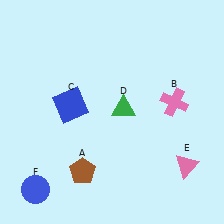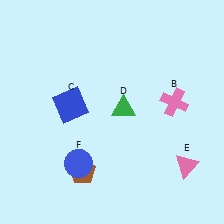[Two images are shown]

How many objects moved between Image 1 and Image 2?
1 object moved between the two images.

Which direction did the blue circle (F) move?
The blue circle (F) moved right.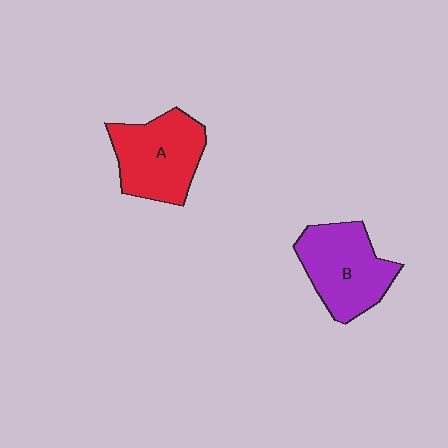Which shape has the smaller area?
Shape A (red).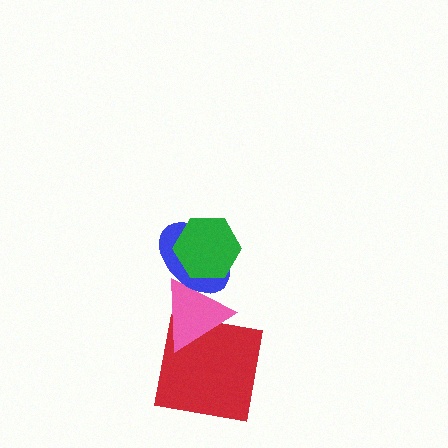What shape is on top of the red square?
The pink triangle is on top of the red square.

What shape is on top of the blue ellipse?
The green hexagon is on top of the blue ellipse.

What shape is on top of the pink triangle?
The blue ellipse is on top of the pink triangle.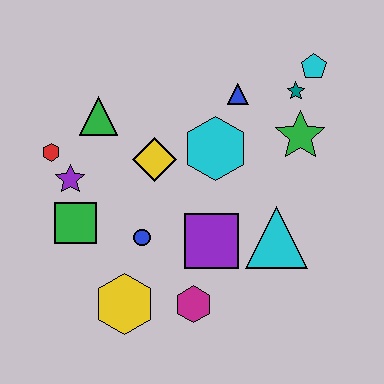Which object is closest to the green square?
The purple star is closest to the green square.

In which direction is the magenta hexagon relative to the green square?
The magenta hexagon is to the right of the green square.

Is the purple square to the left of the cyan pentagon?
Yes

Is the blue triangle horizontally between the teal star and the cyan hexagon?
Yes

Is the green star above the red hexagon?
Yes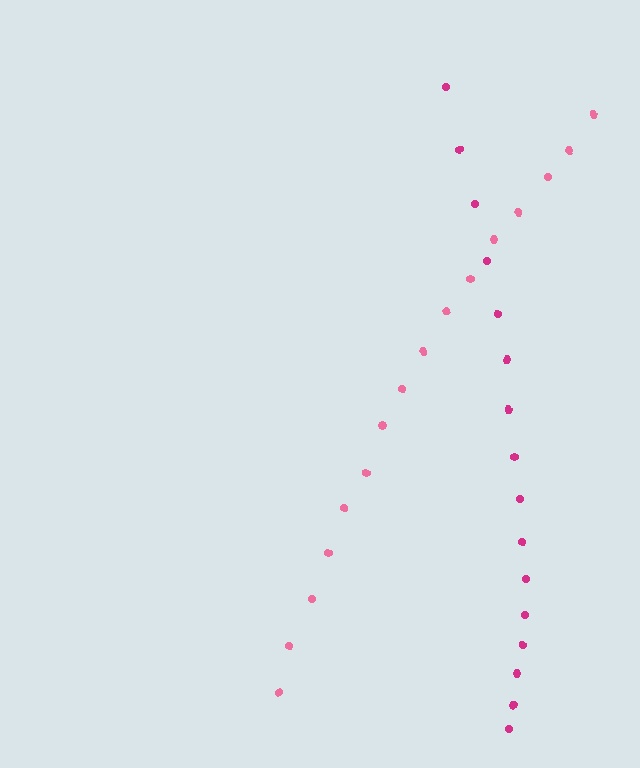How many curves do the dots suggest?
There are 2 distinct paths.